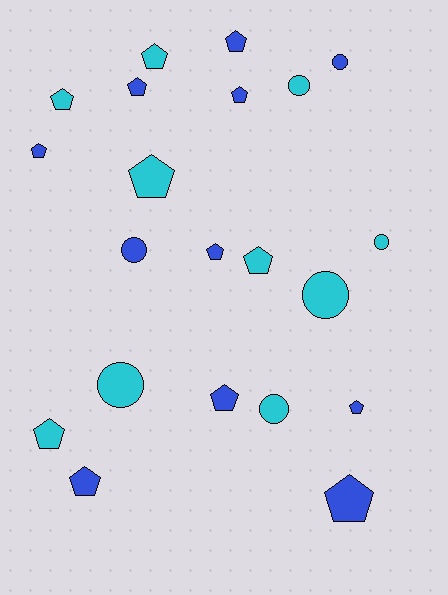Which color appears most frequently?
Blue, with 11 objects.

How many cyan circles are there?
There are 5 cyan circles.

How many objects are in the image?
There are 21 objects.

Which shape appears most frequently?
Pentagon, with 14 objects.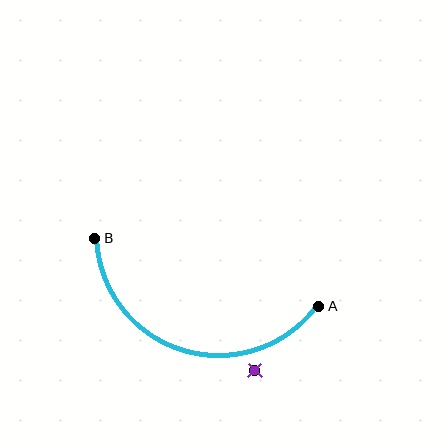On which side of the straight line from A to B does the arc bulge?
The arc bulges below the straight line connecting A and B.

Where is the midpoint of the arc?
The arc midpoint is the point on the curve farthest from the straight line joining A and B. It sits below that line.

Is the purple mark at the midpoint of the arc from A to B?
No — the purple mark does not lie on the arc at all. It sits slightly outside the curve.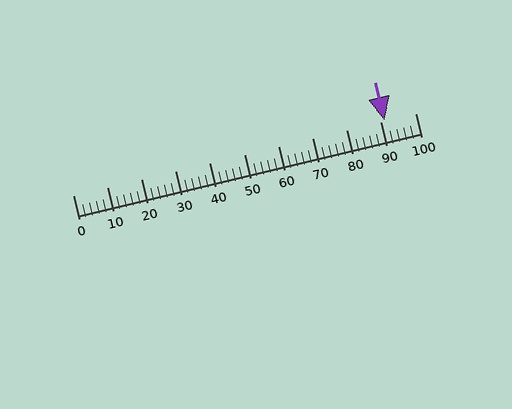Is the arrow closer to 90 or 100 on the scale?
The arrow is closer to 90.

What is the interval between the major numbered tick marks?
The major tick marks are spaced 10 units apart.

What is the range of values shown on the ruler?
The ruler shows values from 0 to 100.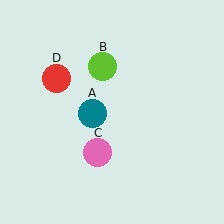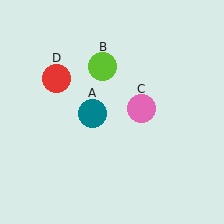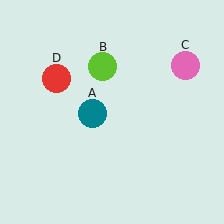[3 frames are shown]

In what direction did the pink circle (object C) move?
The pink circle (object C) moved up and to the right.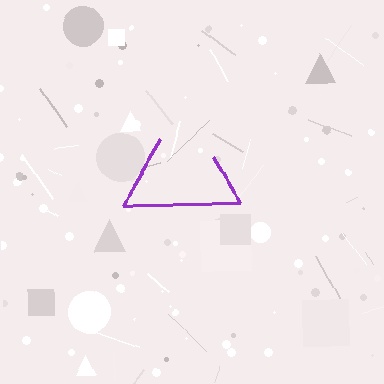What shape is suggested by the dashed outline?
The dashed outline suggests a triangle.